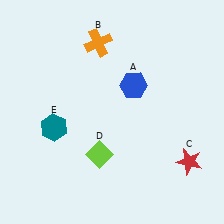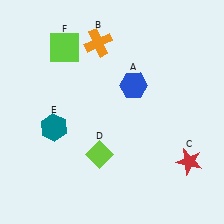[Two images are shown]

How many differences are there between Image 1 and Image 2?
There is 1 difference between the two images.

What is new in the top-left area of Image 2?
A lime square (F) was added in the top-left area of Image 2.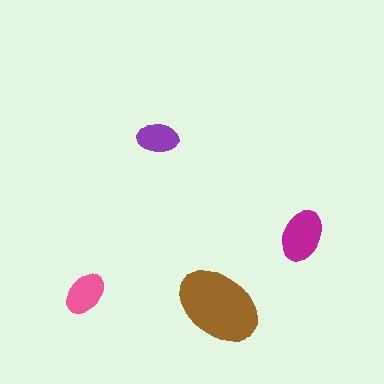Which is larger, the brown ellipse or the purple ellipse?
The brown one.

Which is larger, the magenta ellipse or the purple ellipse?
The magenta one.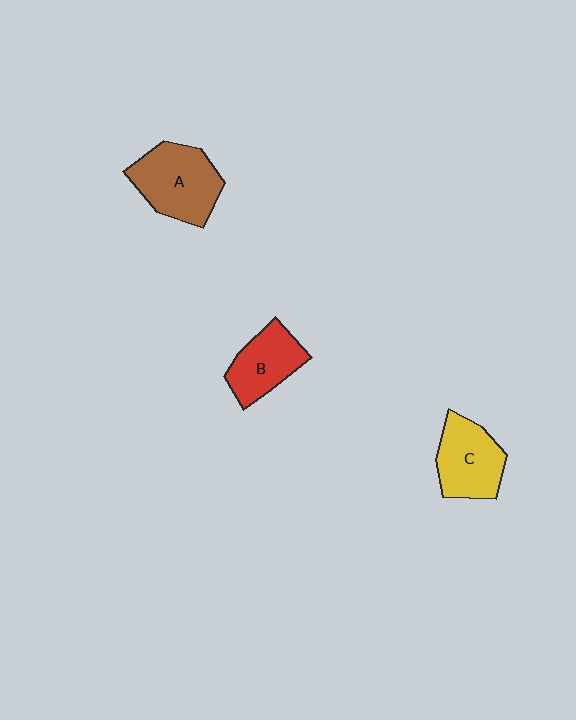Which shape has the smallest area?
Shape B (red).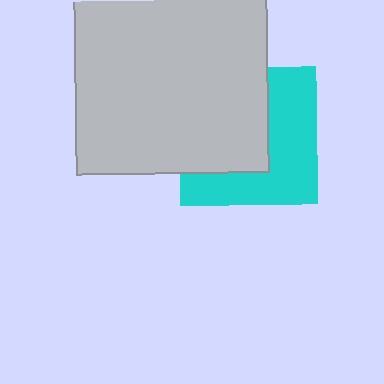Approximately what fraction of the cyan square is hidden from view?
Roughly 50% of the cyan square is hidden behind the light gray square.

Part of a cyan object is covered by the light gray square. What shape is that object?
It is a square.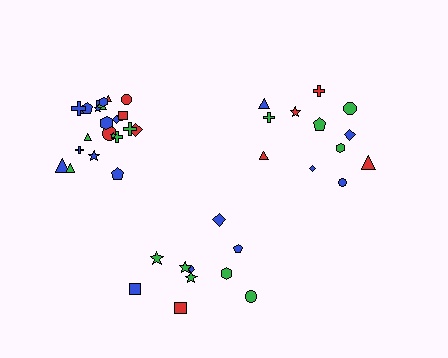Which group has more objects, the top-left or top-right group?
The top-left group.